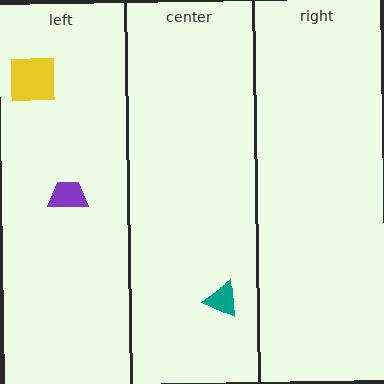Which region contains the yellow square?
The left region.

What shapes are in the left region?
The purple trapezoid, the yellow square.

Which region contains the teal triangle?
The center region.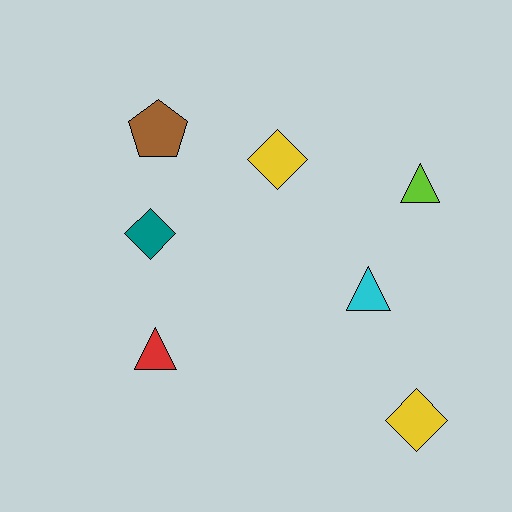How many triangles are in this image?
There are 3 triangles.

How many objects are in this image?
There are 7 objects.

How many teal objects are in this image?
There is 1 teal object.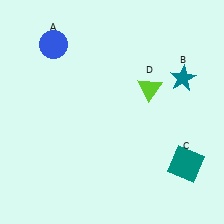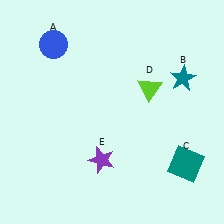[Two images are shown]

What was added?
A purple star (E) was added in Image 2.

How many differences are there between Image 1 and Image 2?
There is 1 difference between the two images.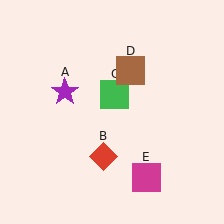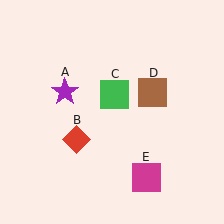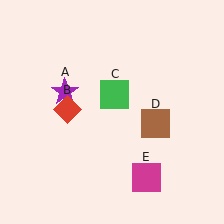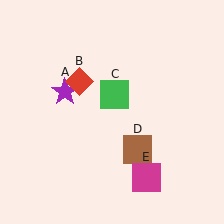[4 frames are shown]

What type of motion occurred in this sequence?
The red diamond (object B), brown square (object D) rotated clockwise around the center of the scene.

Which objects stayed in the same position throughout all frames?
Purple star (object A) and green square (object C) and magenta square (object E) remained stationary.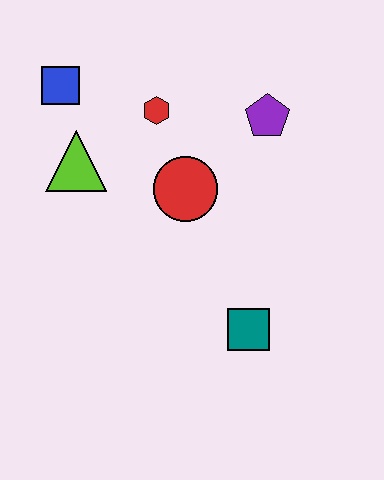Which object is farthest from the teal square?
The blue square is farthest from the teal square.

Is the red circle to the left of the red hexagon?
No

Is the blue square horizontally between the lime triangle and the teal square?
No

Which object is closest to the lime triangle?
The blue square is closest to the lime triangle.